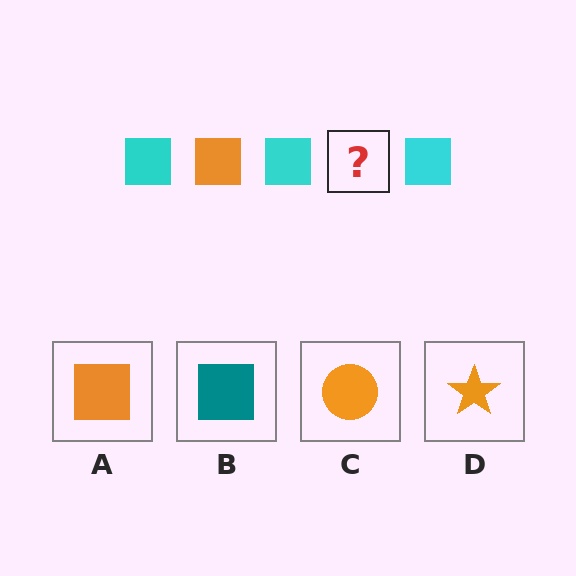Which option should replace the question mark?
Option A.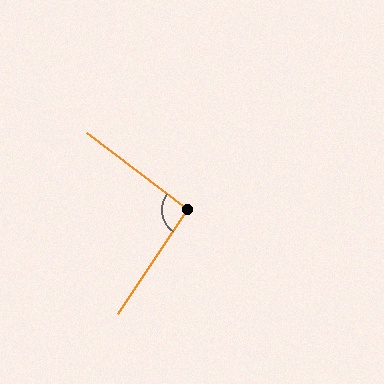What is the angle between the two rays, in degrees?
Approximately 93 degrees.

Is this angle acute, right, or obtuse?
It is approximately a right angle.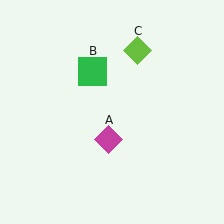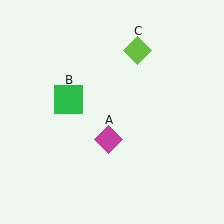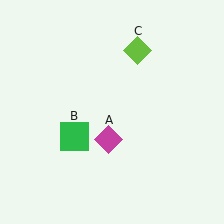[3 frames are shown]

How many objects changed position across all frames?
1 object changed position: green square (object B).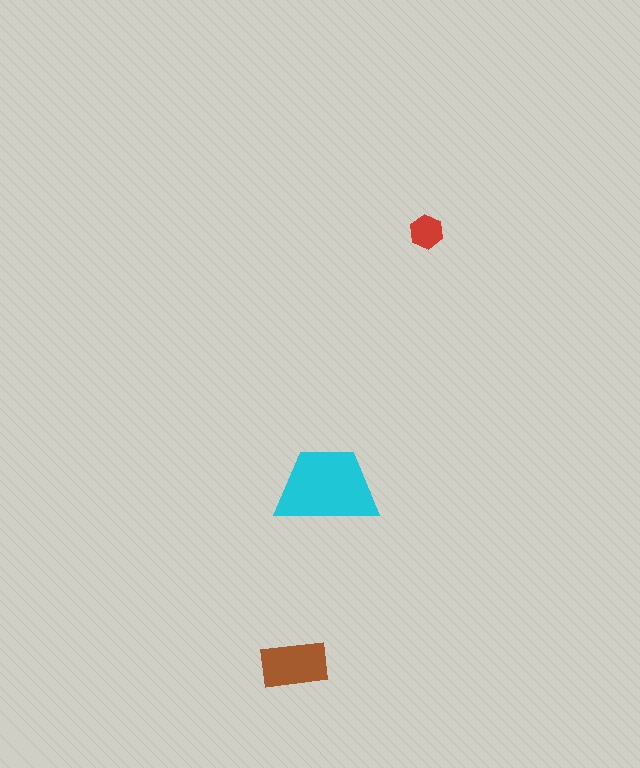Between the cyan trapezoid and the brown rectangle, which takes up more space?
The cyan trapezoid.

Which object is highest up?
The red hexagon is topmost.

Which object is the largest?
The cyan trapezoid.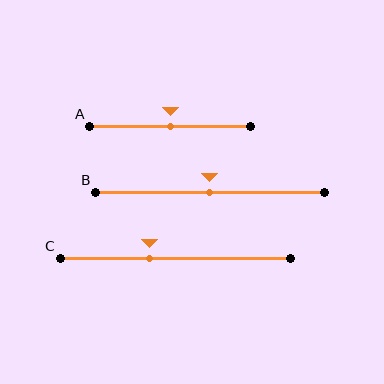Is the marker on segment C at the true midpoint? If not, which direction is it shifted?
No, the marker on segment C is shifted to the left by about 11% of the segment length.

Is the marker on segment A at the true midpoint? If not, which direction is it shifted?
Yes, the marker on segment A is at the true midpoint.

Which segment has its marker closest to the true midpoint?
Segment A has its marker closest to the true midpoint.